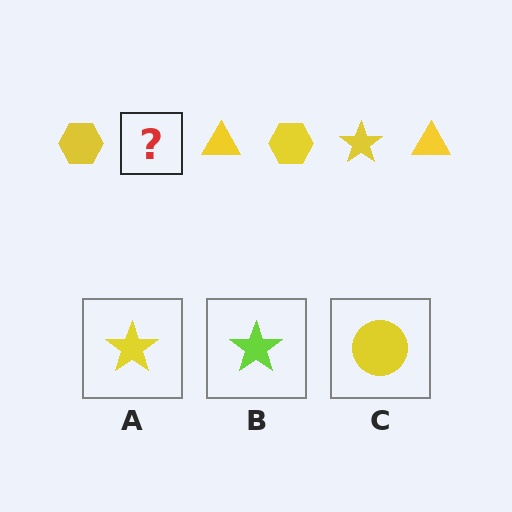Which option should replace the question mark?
Option A.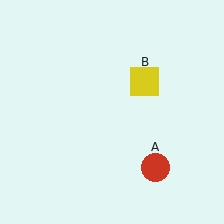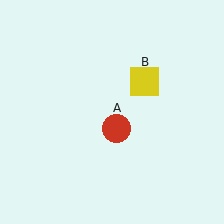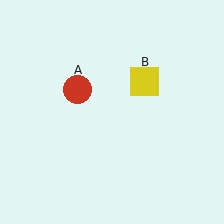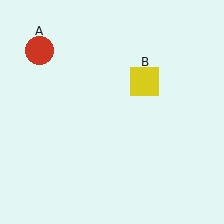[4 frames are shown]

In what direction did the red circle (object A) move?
The red circle (object A) moved up and to the left.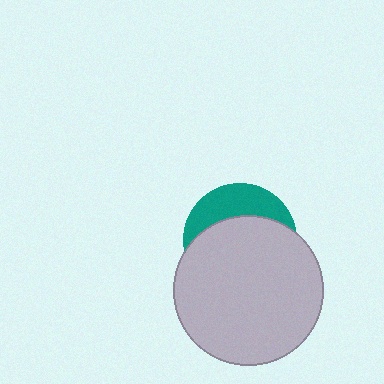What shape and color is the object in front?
The object in front is a light gray circle.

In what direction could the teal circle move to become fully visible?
The teal circle could move up. That would shift it out from behind the light gray circle entirely.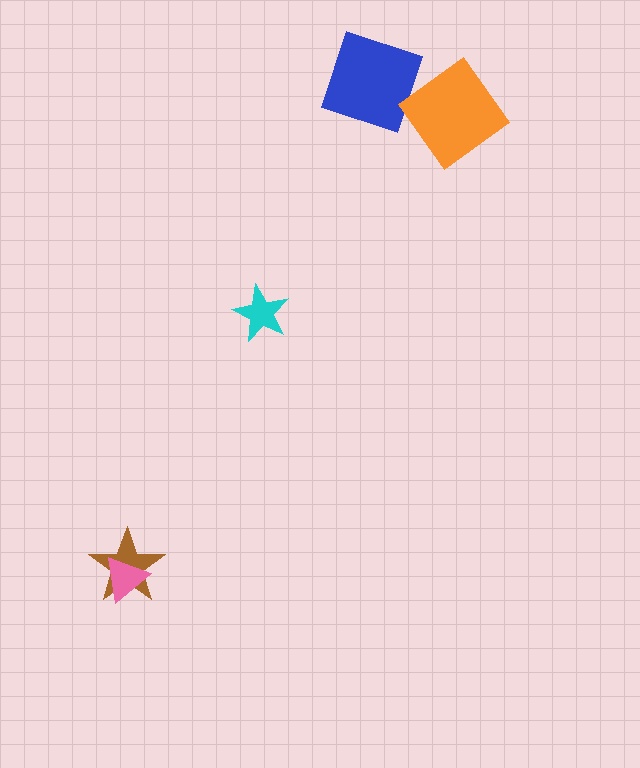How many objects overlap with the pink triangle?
1 object overlaps with the pink triangle.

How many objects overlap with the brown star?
1 object overlaps with the brown star.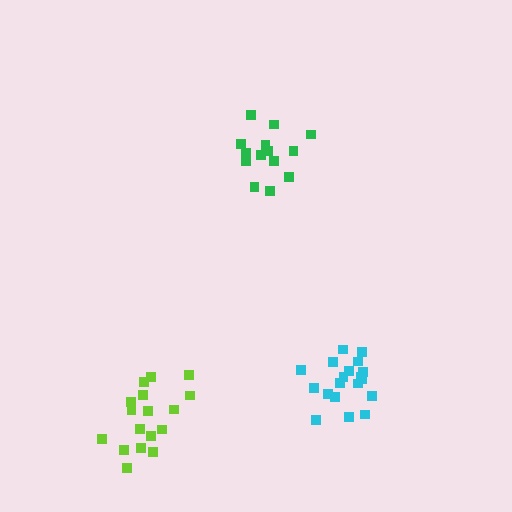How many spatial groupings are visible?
There are 3 spatial groupings.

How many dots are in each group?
Group 1: 17 dots, Group 2: 14 dots, Group 3: 19 dots (50 total).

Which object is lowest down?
The lime cluster is bottommost.